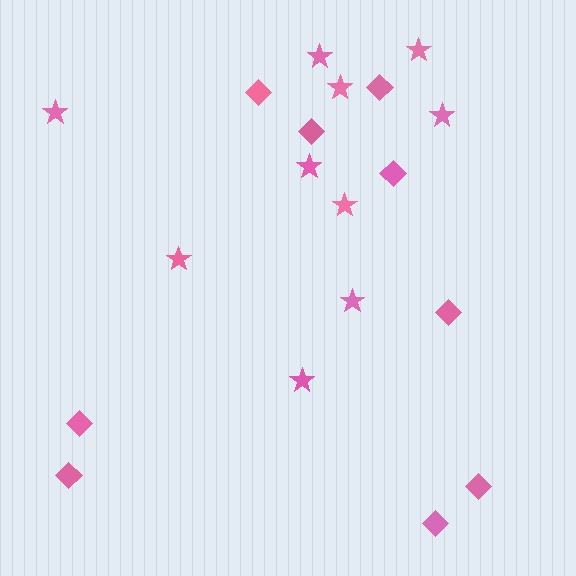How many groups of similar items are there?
There are 2 groups: one group of diamonds (9) and one group of stars (10).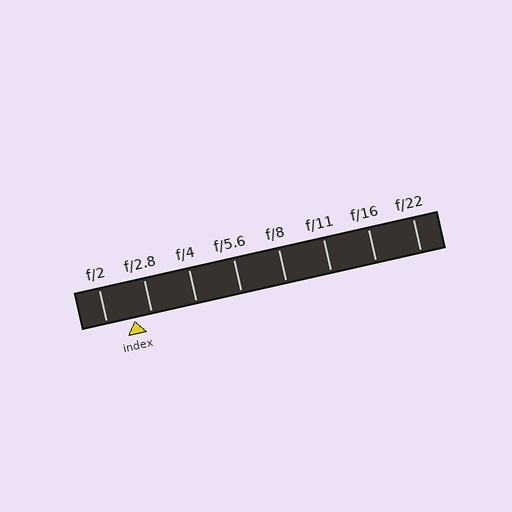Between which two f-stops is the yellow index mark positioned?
The index mark is between f/2 and f/2.8.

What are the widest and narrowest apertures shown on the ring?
The widest aperture shown is f/2 and the narrowest is f/22.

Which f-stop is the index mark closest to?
The index mark is closest to f/2.8.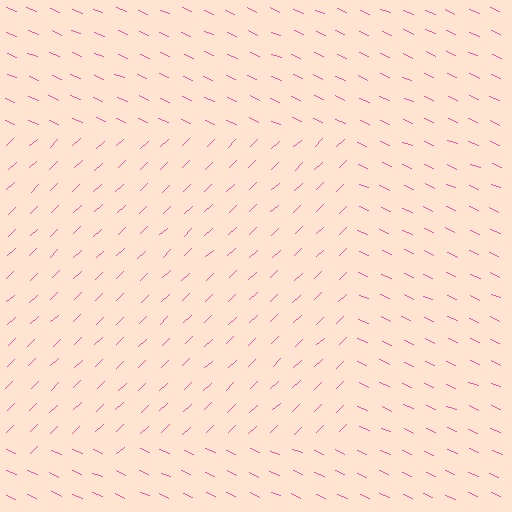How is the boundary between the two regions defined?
The boundary is defined purely by a change in line orientation (approximately 67 degrees difference). All lines are the same color and thickness.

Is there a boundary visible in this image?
Yes, there is a texture boundary formed by a change in line orientation.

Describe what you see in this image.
The image is filled with small pink line segments. A rectangle region in the image has lines oriented differently from the surrounding lines, creating a visible texture boundary.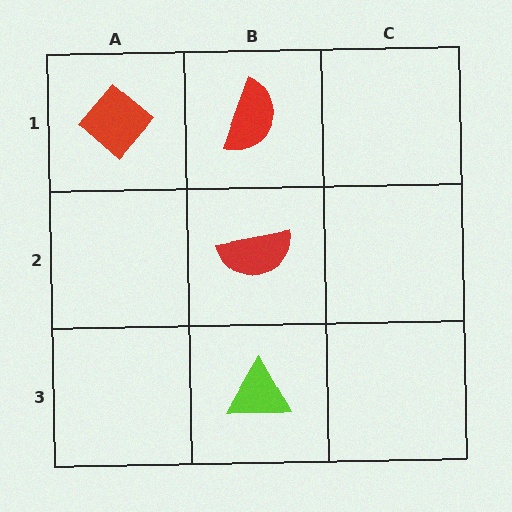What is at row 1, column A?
A red diamond.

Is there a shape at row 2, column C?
No, that cell is empty.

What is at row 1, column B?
A red semicircle.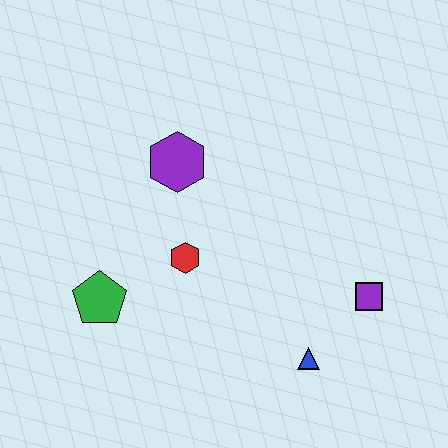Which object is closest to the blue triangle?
The purple square is closest to the blue triangle.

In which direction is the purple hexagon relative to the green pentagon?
The purple hexagon is above the green pentagon.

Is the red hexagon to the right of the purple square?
No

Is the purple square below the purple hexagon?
Yes